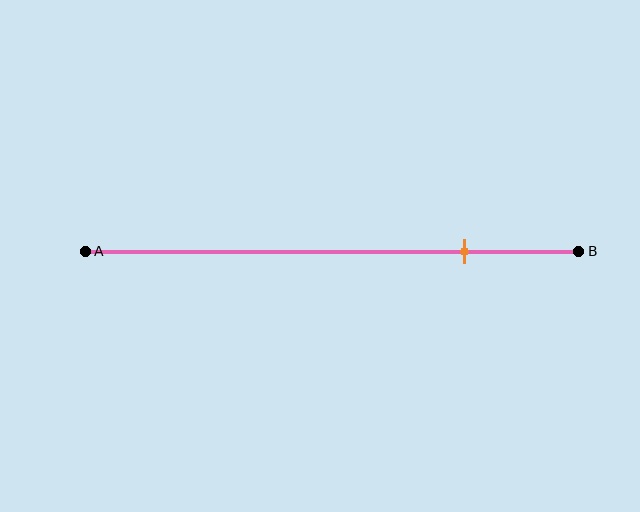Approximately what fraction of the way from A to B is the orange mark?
The orange mark is approximately 75% of the way from A to B.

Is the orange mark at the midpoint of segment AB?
No, the mark is at about 75% from A, not at the 50% midpoint.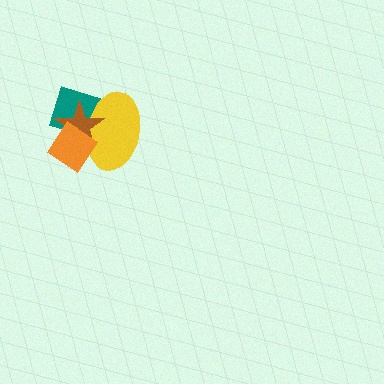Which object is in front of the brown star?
The orange diamond is in front of the brown star.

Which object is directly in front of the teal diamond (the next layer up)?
The yellow ellipse is directly in front of the teal diamond.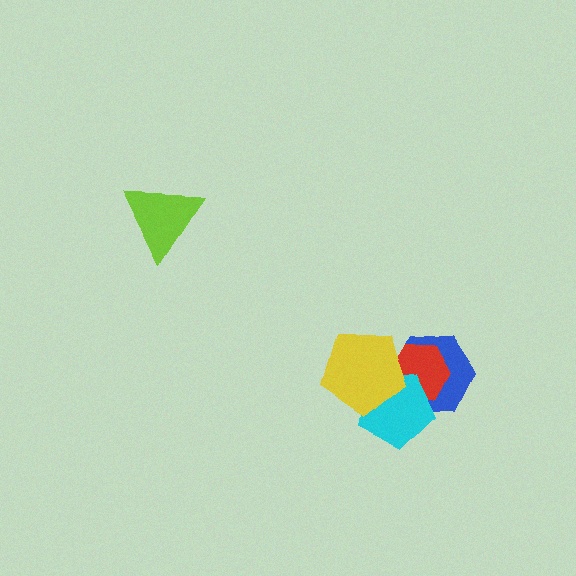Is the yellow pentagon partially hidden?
No, no other shape covers it.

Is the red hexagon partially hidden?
Yes, it is partially covered by another shape.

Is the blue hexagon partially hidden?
Yes, it is partially covered by another shape.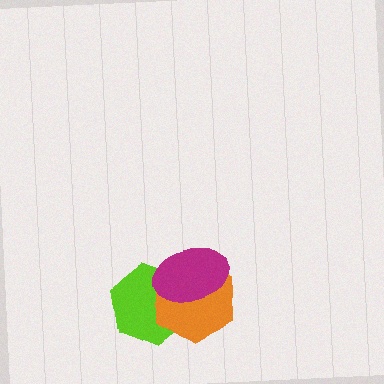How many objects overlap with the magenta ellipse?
2 objects overlap with the magenta ellipse.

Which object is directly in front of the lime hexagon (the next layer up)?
The orange hexagon is directly in front of the lime hexagon.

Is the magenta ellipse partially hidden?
No, no other shape covers it.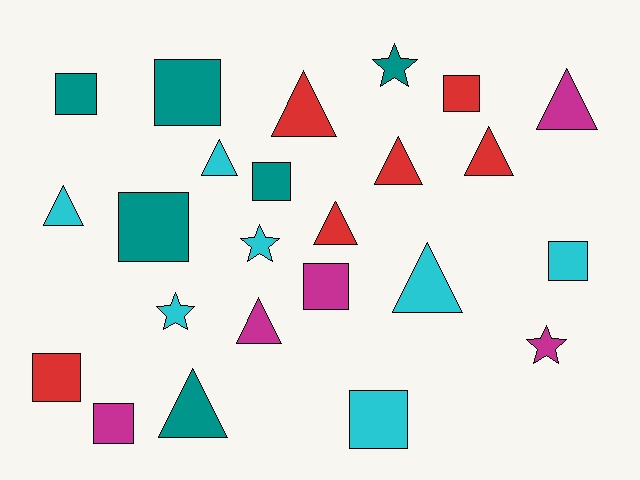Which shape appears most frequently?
Square, with 10 objects.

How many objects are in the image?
There are 24 objects.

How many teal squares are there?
There are 4 teal squares.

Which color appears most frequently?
Cyan, with 7 objects.